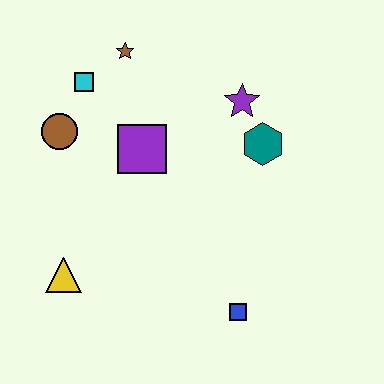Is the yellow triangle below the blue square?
No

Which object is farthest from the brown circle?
The blue square is farthest from the brown circle.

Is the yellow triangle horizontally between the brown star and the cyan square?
No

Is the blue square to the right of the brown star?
Yes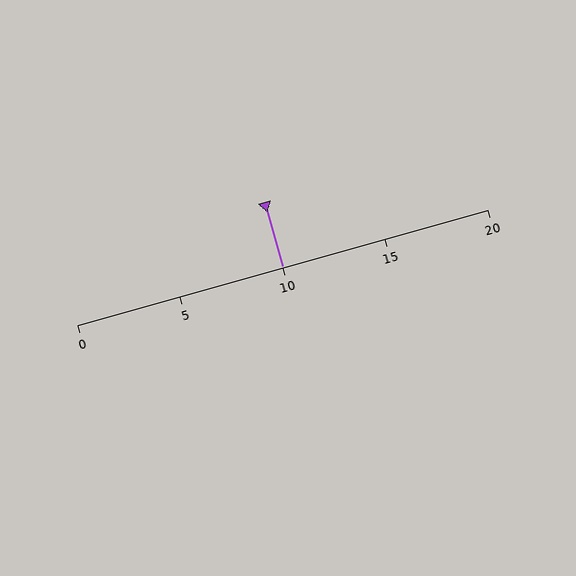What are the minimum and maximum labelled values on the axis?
The axis runs from 0 to 20.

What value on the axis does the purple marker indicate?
The marker indicates approximately 10.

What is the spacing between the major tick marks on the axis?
The major ticks are spaced 5 apart.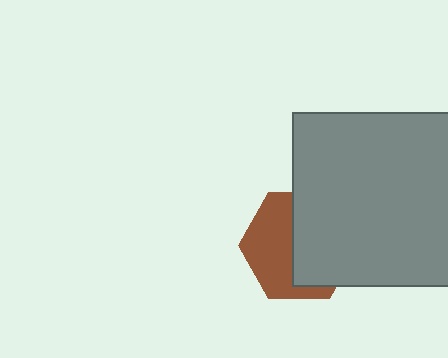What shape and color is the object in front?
The object in front is a gray square.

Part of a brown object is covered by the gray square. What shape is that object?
It is a hexagon.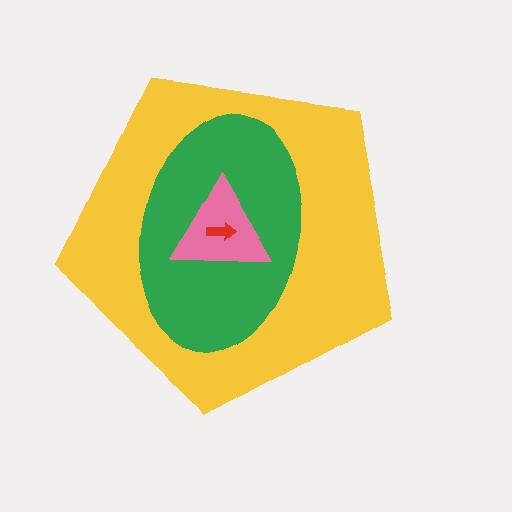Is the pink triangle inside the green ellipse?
Yes.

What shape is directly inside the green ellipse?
The pink triangle.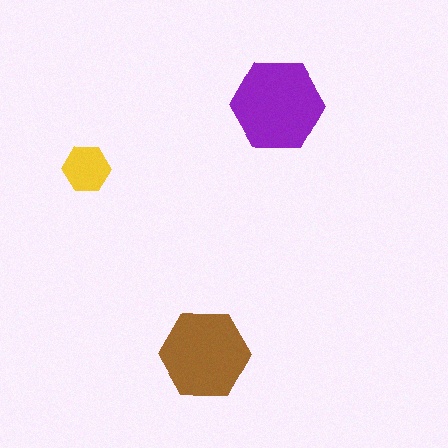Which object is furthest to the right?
The purple hexagon is rightmost.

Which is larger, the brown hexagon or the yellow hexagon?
The brown one.